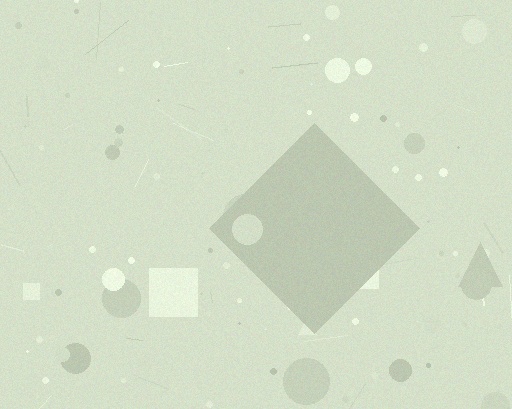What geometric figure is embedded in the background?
A diamond is embedded in the background.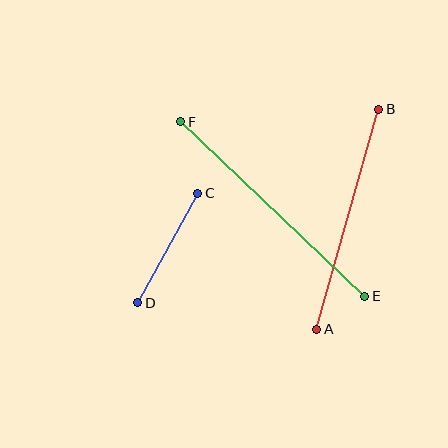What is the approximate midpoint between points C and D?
The midpoint is at approximately (168, 248) pixels.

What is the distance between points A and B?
The distance is approximately 229 pixels.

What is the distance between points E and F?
The distance is approximately 254 pixels.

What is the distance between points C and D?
The distance is approximately 125 pixels.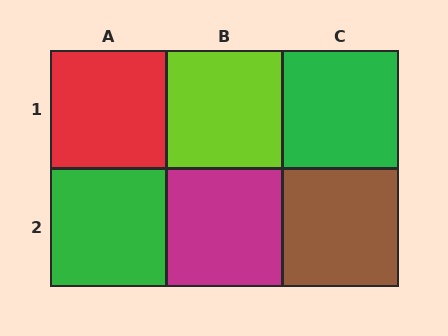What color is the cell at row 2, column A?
Green.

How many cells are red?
1 cell is red.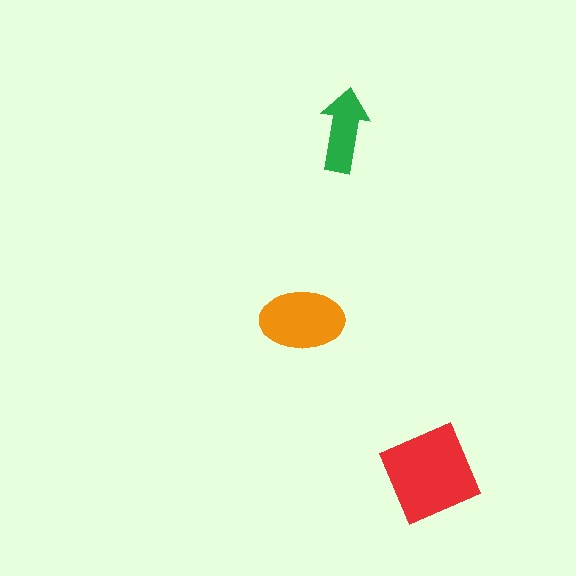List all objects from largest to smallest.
The red diamond, the orange ellipse, the green arrow.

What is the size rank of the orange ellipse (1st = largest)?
2nd.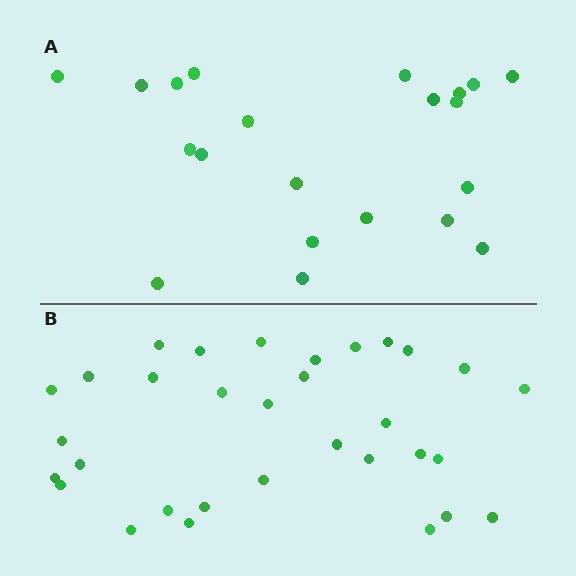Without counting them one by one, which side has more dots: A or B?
Region B (the bottom region) has more dots.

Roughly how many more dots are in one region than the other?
Region B has roughly 12 or so more dots than region A.